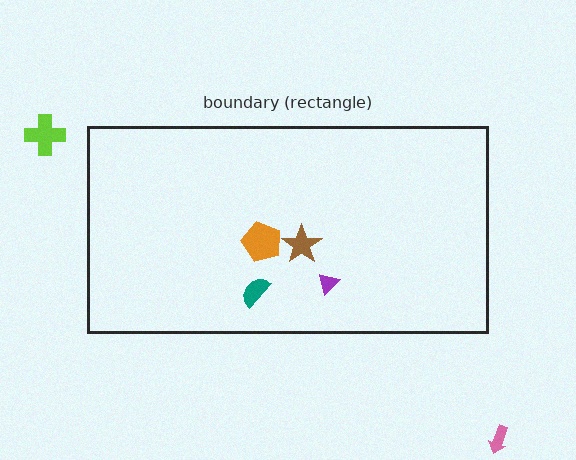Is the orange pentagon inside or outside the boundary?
Inside.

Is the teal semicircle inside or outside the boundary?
Inside.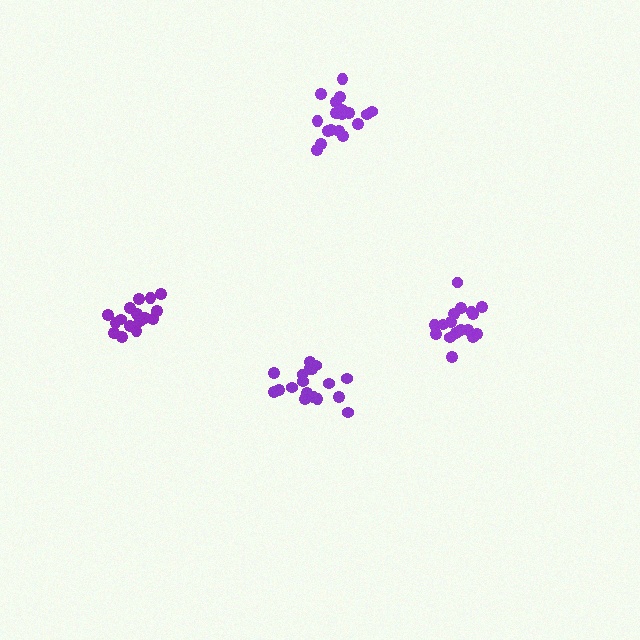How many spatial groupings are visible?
There are 4 spatial groupings.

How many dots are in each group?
Group 1: 16 dots, Group 2: 20 dots, Group 3: 18 dots, Group 4: 17 dots (71 total).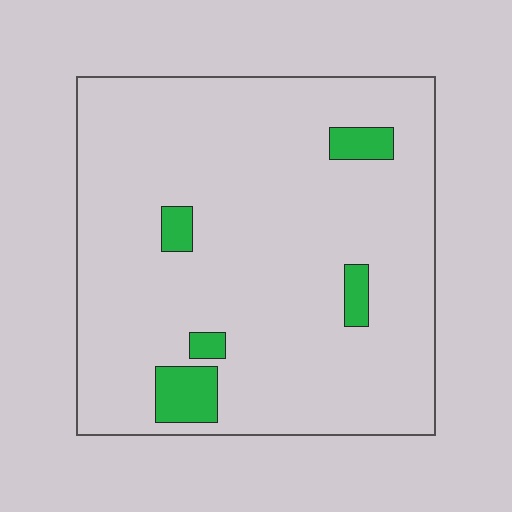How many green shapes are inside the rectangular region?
5.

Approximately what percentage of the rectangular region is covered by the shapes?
Approximately 10%.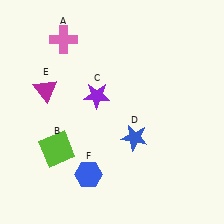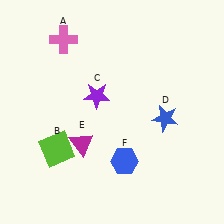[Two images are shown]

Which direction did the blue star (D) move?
The blue star (D) moved right.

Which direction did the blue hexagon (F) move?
The blue hexagon (F) moved right.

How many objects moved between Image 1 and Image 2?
3 objects moved between the two images.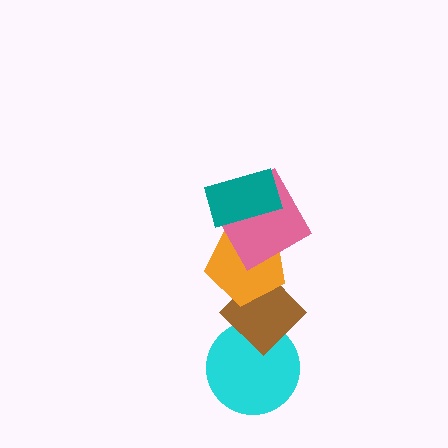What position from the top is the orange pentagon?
The orange pentagon is 3rd from the top.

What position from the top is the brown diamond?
The brown diamond is 4th from the top.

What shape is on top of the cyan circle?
The brown diamond is on top of the cyan circle.